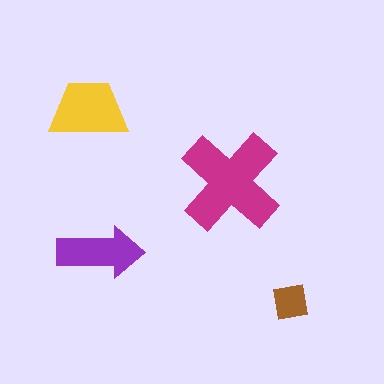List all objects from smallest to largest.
The brown square, the purple arrow, the yellow trapezoid, the magenta cross.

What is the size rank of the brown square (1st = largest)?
4th.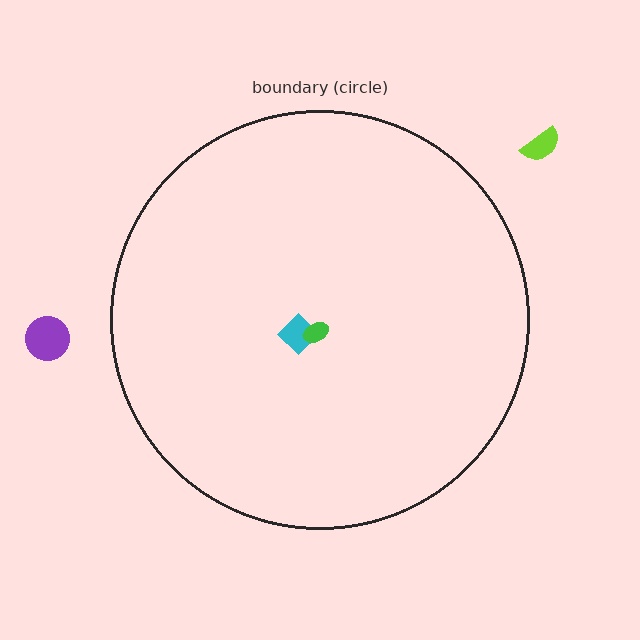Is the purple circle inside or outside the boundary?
Outside.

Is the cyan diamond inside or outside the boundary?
Inside.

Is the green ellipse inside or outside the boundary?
Inside.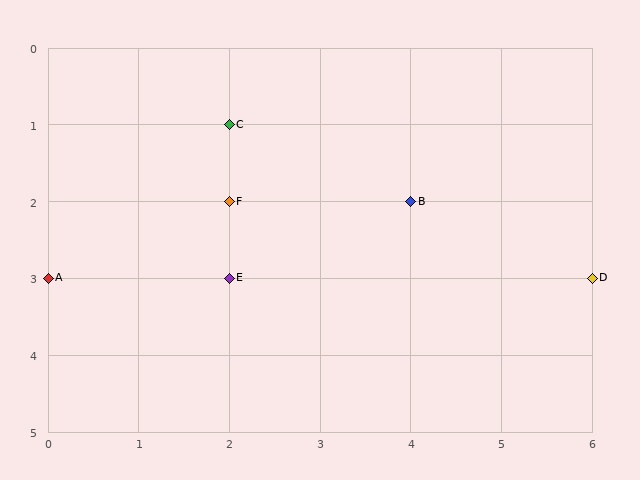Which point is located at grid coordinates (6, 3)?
Point D is at (6, 3).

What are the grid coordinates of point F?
Point F is at grid coordinates (2, 2).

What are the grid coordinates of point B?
Point B is at grid coordinates (4, 2).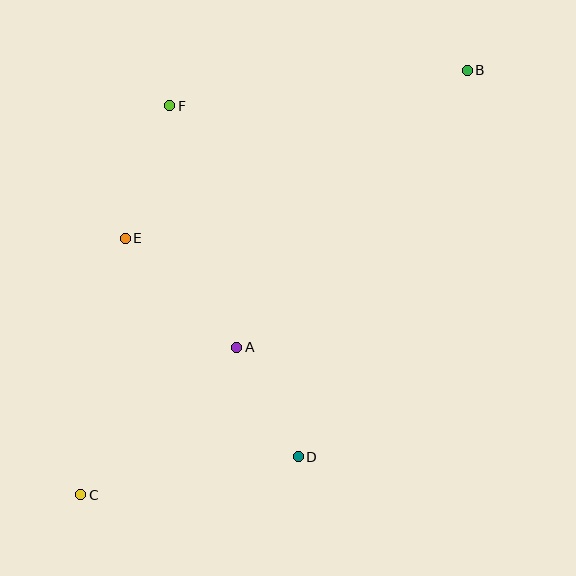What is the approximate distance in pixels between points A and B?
The distance between A and B is approximately 360 pixels.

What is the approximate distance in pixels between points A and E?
The distance between A and E is approximately 156 pixels.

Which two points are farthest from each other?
Points B and C are farthest from each other.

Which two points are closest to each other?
Points A and D are closest to each other.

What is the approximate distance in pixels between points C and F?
The distance between C and F is approximately 399 pixels.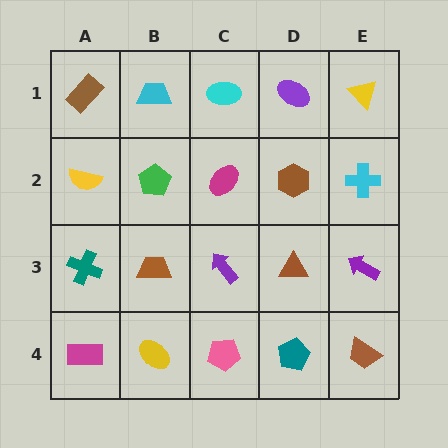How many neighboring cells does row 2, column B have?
4.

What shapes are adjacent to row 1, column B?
A green pentagon (row 2, column B), a brown rectangle (row 1, column A), a cyan ellipse (row 1, column C).